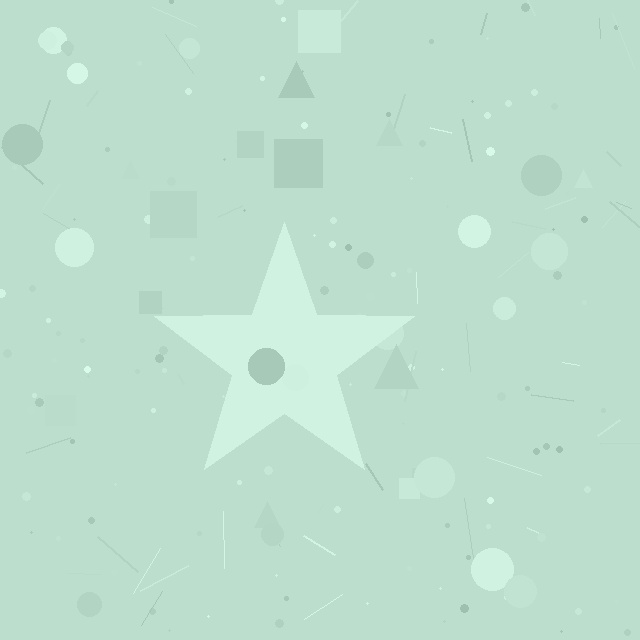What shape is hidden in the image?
A star is hidden in the image.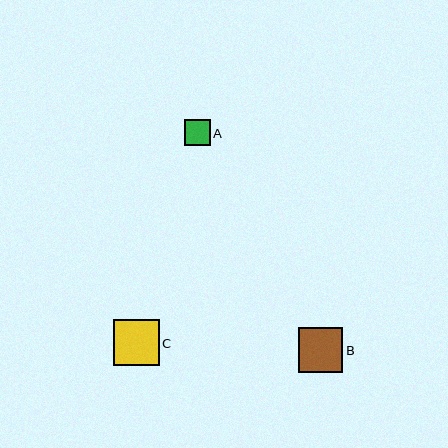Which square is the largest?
Square C is the largest with a size of approximately 46 pixels.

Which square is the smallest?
Square A is the smallest with a size of approximately 25 pixels.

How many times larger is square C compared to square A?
Square C is approximately 1.8 times the size of square A.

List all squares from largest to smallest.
From largest to smallest: C, B, A.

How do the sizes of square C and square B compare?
Square C and square B are approximately the same size.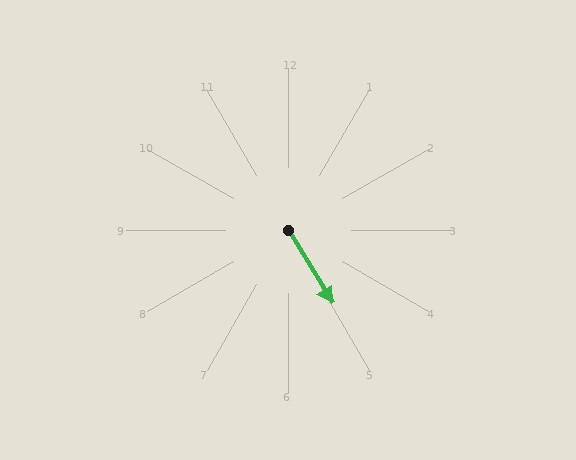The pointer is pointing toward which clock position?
Roughly 5 o'clock.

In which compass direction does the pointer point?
Southeast.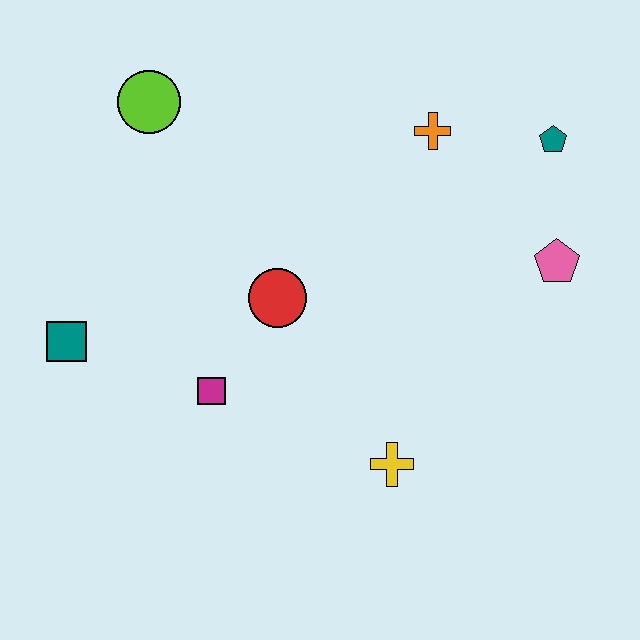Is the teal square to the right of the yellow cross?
No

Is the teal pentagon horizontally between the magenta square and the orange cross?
No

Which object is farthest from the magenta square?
The teal pentagon is farthest from the magenta square.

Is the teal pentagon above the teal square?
Yes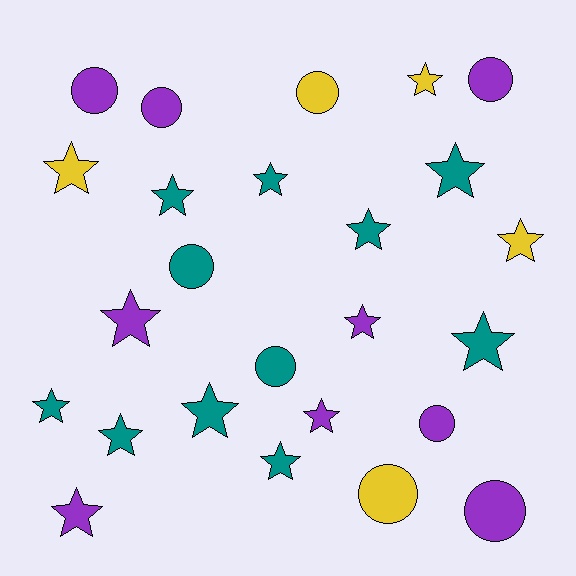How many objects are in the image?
There are 25 objects.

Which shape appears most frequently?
Star, with 16 objects.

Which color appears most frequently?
Teal, with 11 objects.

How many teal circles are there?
There are 2 teal circles.